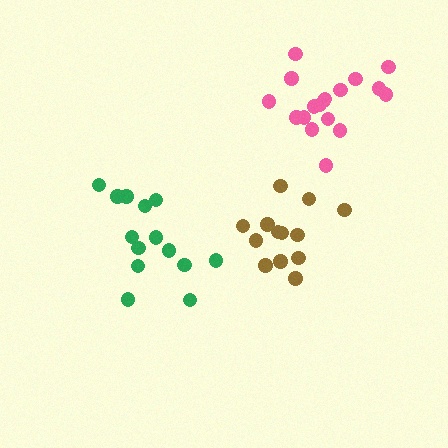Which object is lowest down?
The green cluster is bottommost.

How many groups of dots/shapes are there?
There are 3 groups.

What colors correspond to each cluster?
The clusters are colored: green, pink, brown.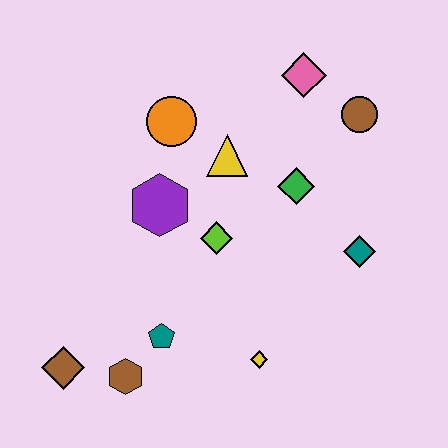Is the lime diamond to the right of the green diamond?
No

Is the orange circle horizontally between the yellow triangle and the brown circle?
No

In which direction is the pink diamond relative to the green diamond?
The pink diamond is above the green diamond.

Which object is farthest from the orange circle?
The brown diamond is farthest from the orange circle.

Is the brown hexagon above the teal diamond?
No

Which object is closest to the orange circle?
The yellow triangle is closest to the orange circle.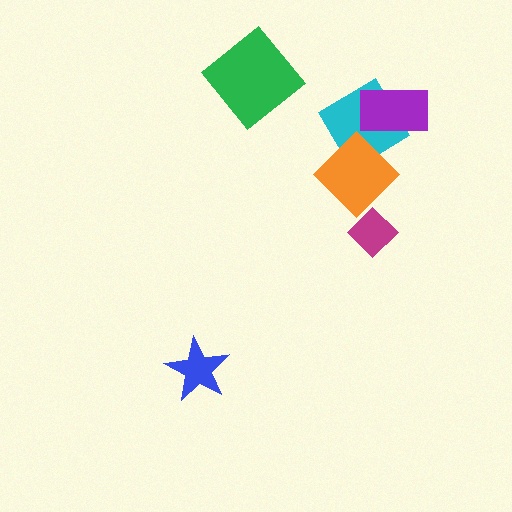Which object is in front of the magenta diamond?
The orange diamond is in front of the magenta diamond.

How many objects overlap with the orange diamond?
2 objects overlap with the orange diamond.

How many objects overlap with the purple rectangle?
1 object overlaps with the purple rectangle.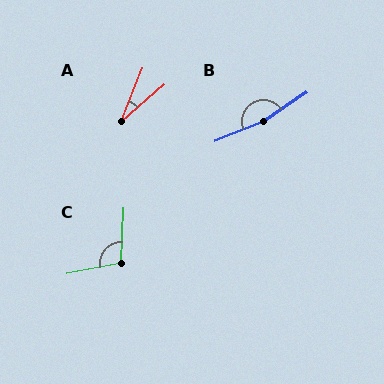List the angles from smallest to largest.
A (27°), C (104°), B (168°).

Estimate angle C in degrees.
Approximately 104 degrees.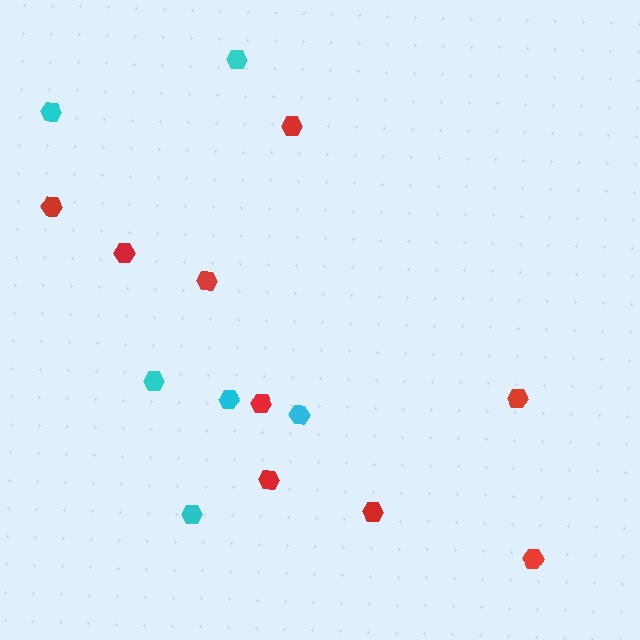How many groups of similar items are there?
There are 2 groups: one group of red hexagons (9) and one group of cyan hexagons (6).